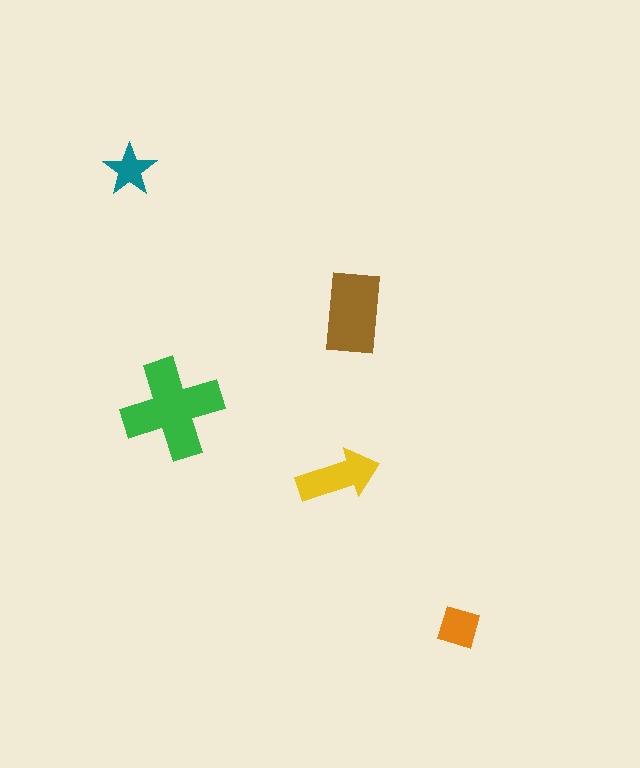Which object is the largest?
The green cross.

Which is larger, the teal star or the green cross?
The green cross.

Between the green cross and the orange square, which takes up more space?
The green cross.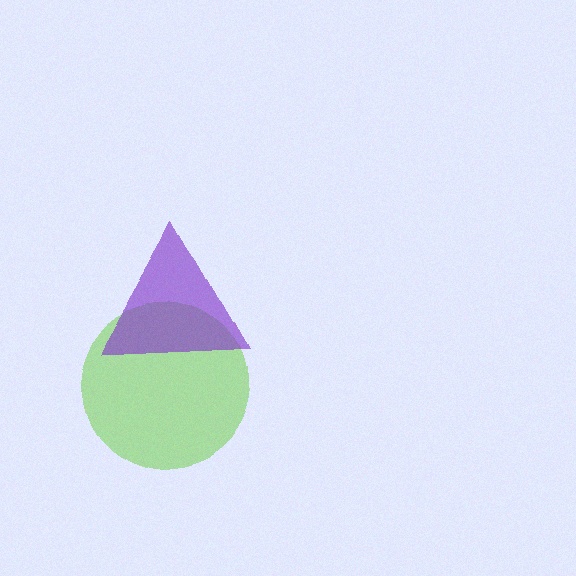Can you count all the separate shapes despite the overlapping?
Yes, there are 2 separate shapes.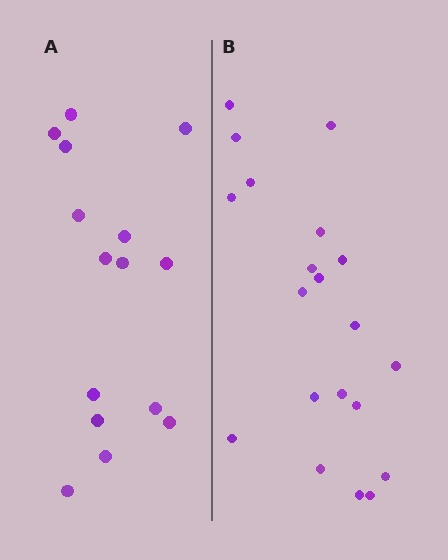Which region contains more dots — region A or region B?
Region B (the right region) has more dots.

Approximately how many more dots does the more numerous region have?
Region B has about 5 more dots than region A.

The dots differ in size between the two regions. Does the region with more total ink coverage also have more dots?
No. Region A has more total ink coverage because its dots are larger, but region B actually contains more individual dots. Total area can be misleading — the number of items is what matters here.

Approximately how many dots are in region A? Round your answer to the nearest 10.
About 20 dots. (The exact count is 15, which rounds to 20.)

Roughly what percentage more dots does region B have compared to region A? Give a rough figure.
About 35% more.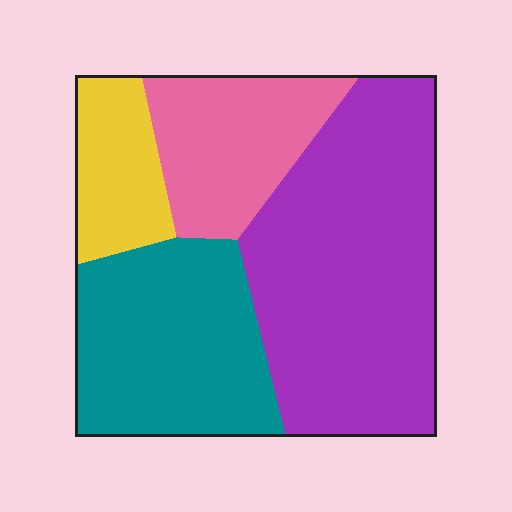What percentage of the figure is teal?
Teal covers 27% of the figure.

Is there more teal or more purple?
Purple.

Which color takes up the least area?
Yellow, at roughly 10%.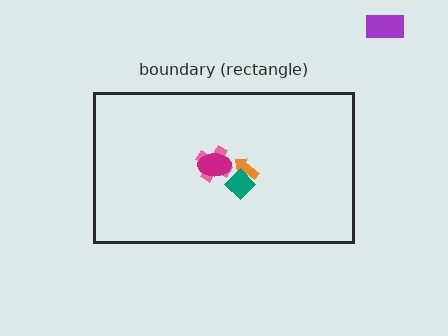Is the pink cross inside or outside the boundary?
Inside.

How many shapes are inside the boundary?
4 inside, 1 outside.